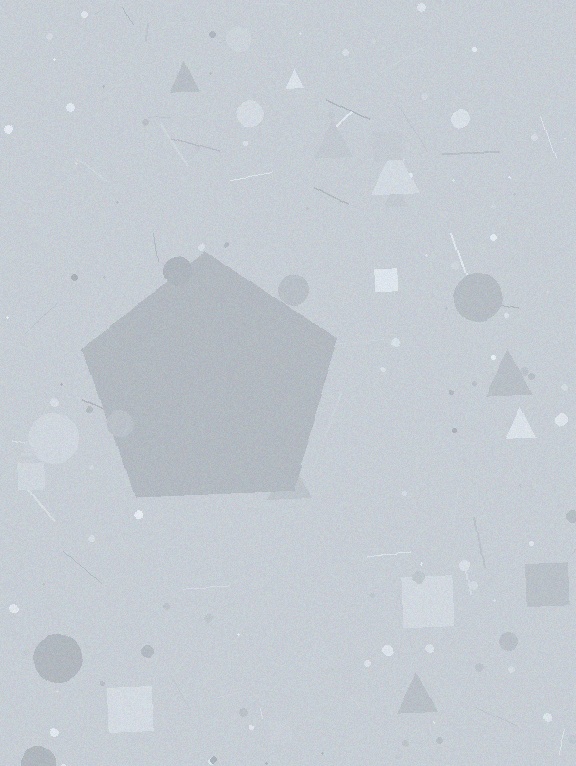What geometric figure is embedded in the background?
A pentagon is embedded in the background.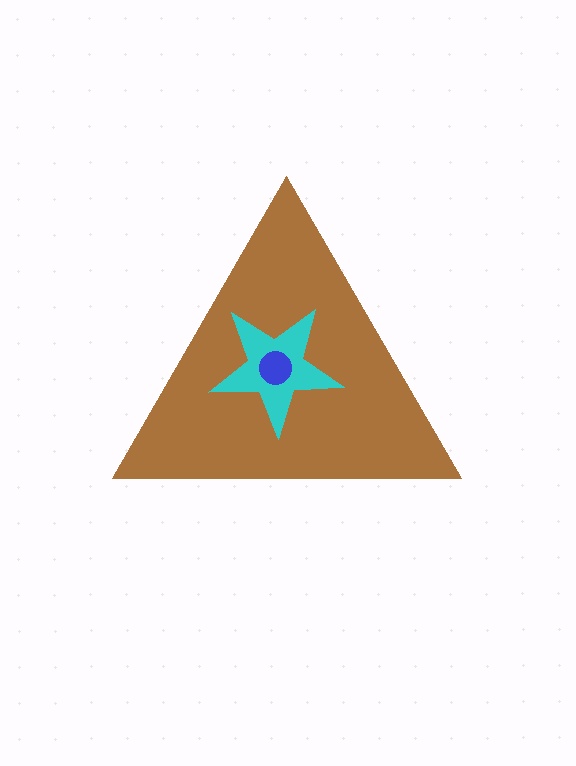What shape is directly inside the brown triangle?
The cyan star.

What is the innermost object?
The blue circle.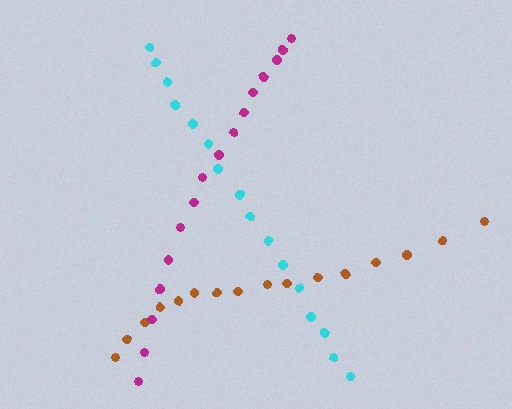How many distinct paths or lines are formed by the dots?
There are 3 distinct paths.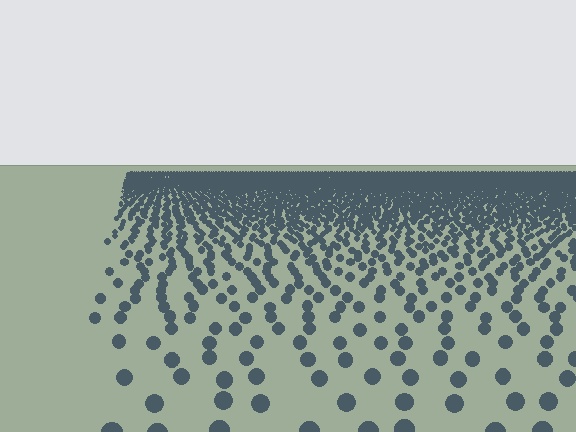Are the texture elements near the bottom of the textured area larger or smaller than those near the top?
Larger. Near the bottom, elements are closer to the viewer and appear at a bigger on-screen size.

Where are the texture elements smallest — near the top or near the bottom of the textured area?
Near the top.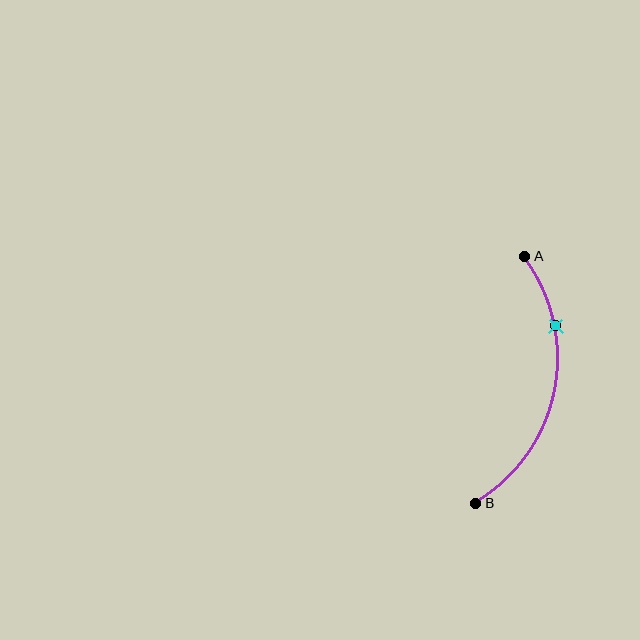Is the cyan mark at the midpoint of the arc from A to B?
No. The cyan mark lies on the arc but is closer to endpoint A. The arc midpoint would be at the point on the curve equidistant along the arc from both A and B.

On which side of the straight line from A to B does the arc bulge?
The arc bulges to the right of the straight line connecting A and B.